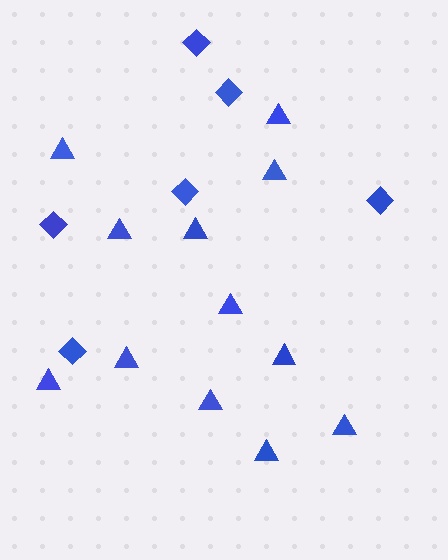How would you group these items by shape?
There are 2 groups: one group of diamonds (6) and one group of triangles (12).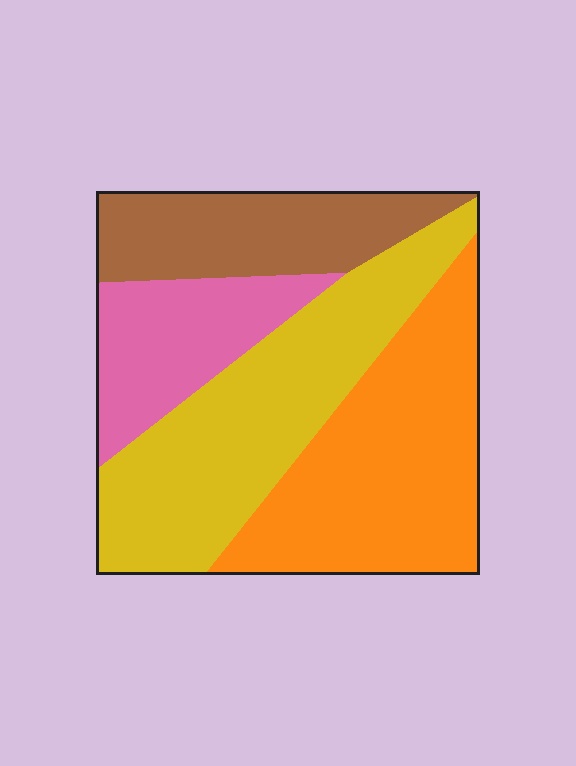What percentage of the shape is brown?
Brown covers about 20% of the shape.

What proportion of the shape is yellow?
Yellow takes up between a quarter and a half of the shape.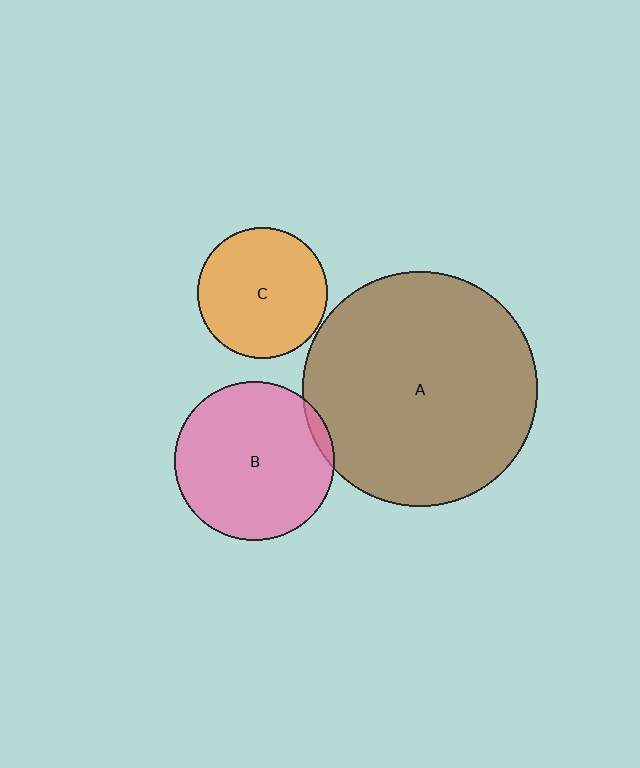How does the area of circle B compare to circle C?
Approximately 1.5 times.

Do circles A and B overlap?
Yes.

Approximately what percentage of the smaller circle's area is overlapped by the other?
Approximately 5%.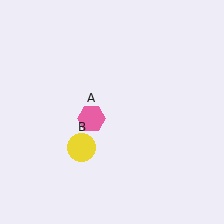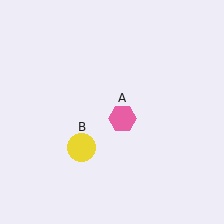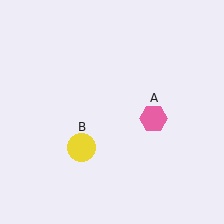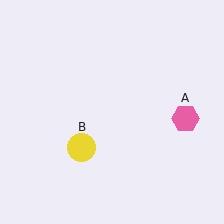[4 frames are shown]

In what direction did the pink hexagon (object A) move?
The pink hexagon (object A) moved right.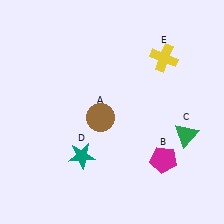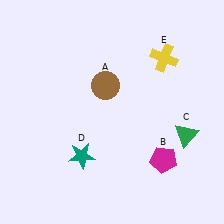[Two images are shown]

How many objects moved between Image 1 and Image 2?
1 object moved between the two images.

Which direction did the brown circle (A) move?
The brown circle (A) moved up.